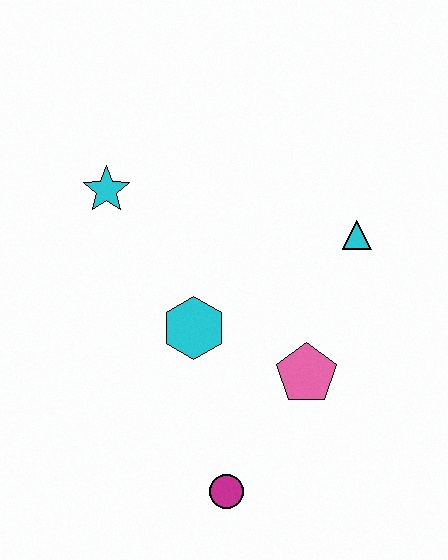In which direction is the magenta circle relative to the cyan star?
The magenta circle is below the cyan star.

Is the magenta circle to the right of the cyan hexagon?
Yes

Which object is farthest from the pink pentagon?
The cyan star is farthest from the pink pentagon.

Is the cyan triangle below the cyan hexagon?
No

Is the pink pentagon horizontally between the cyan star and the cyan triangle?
Yes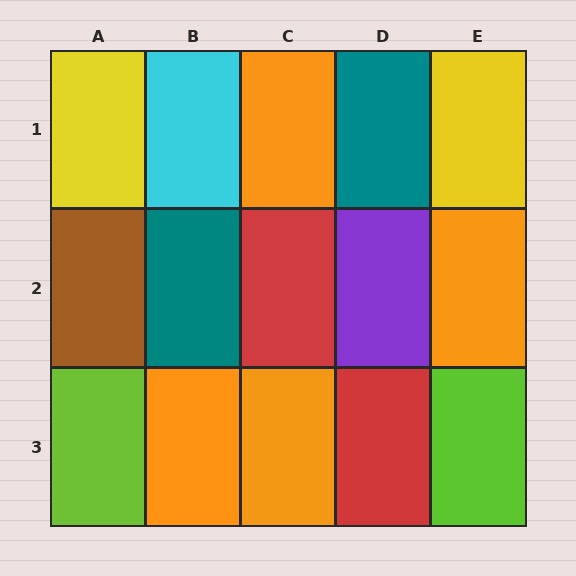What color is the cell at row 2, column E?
Orange.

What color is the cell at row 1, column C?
Orange.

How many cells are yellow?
2 cells are yellow.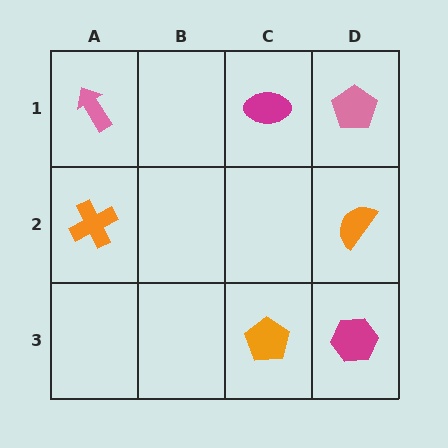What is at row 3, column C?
An orange pentagon.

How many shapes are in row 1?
3 shapes.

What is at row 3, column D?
A magenta hexagon.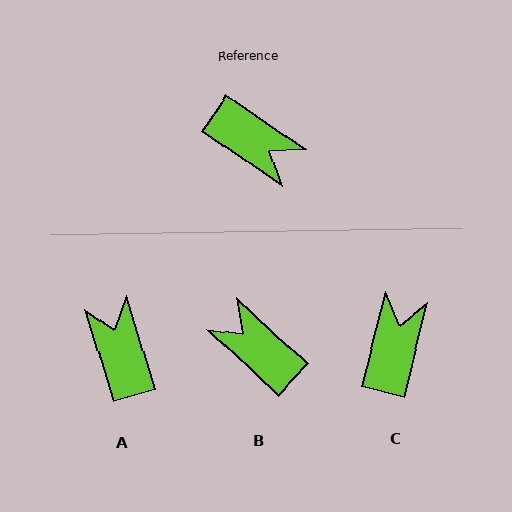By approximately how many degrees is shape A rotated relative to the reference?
Approximately 142 degrees counter-clockwise.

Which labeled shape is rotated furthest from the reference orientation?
B, about 171 degrees away.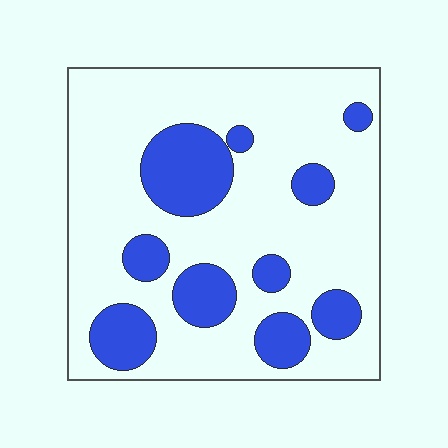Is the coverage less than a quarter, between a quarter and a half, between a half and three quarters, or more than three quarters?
Less than a quarter.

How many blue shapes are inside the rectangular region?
10.